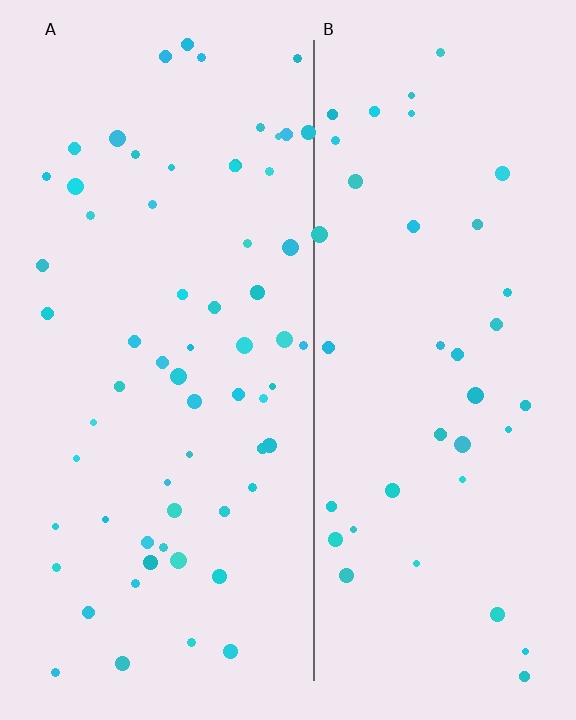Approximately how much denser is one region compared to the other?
Approximately 1.6× — region A over region B.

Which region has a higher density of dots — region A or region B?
A (the left).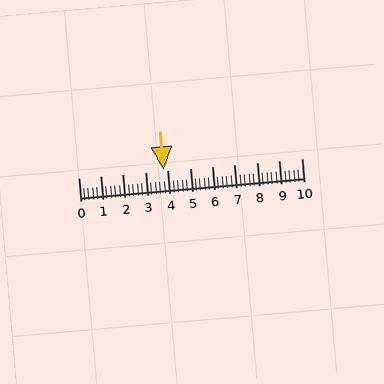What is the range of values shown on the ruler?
The ruler shows values from 0 to 10.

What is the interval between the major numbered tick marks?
The major tick marks are spaced 1 units apart.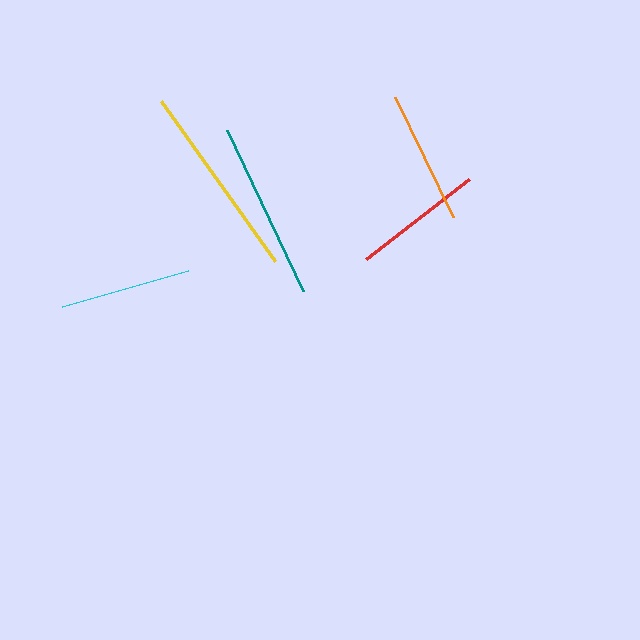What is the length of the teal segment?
The teal segment is approximately 178 pixels long.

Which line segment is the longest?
The yellow line is the longest at approximately 197 pixels.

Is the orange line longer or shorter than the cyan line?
The orange line is longer than the cyan line.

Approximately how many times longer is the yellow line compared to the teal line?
The yellow line is approximately 1.1 times the length of the teal line.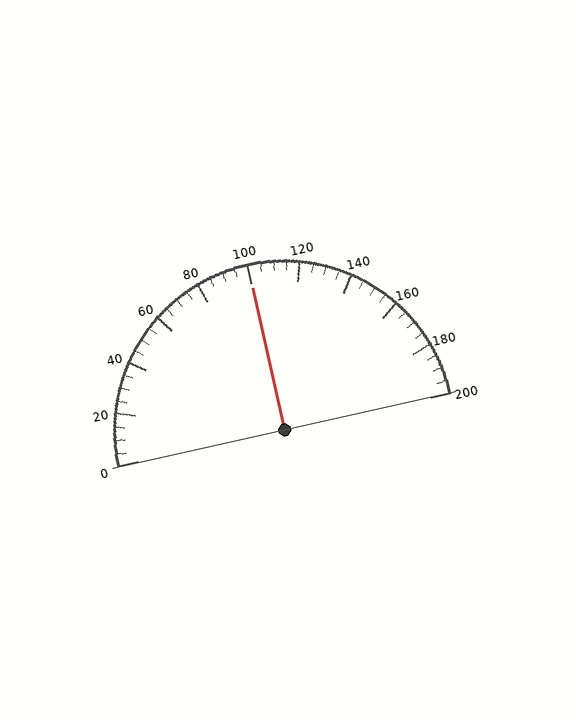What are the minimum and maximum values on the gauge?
The gauge ranges from 0 to 200.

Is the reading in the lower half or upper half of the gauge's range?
The reading is in the upper half of the range (0 to 200).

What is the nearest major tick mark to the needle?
The nearest major tick mark is 100.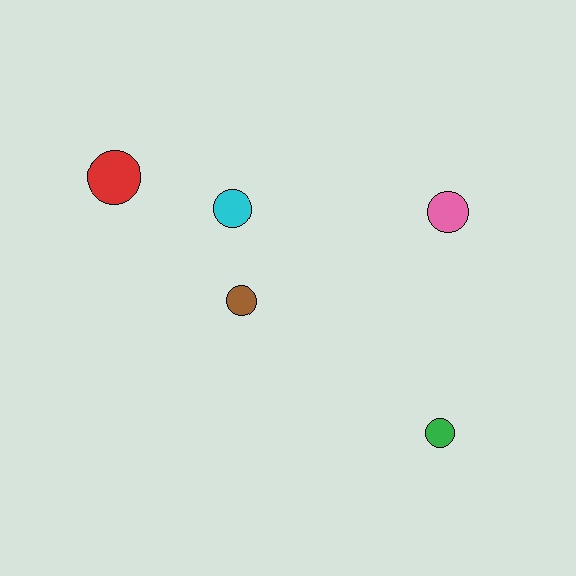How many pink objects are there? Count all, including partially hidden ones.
There is 1 pink object.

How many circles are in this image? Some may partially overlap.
There are 5 circles.